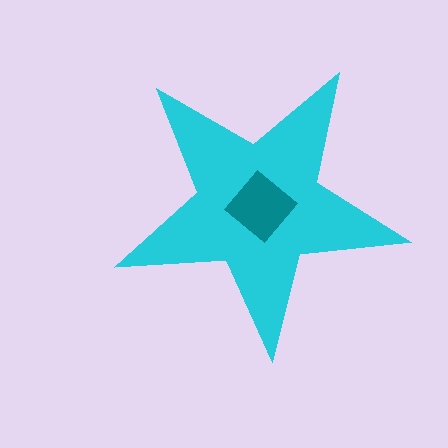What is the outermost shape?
The cyan star.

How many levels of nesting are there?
2.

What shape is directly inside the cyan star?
The teal diamond.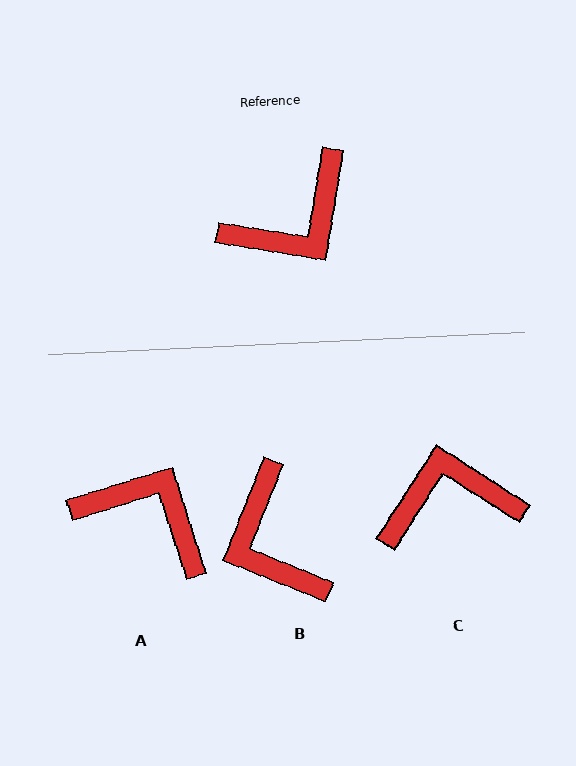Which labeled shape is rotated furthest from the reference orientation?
C, about 157 degrees away.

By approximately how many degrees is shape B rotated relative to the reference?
Approximately 102 degrees clockwise.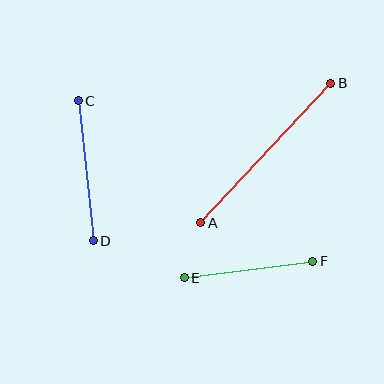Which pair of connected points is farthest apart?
Points A and B are farthest apart.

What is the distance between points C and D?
The distance is approximately 141 pixels.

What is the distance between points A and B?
The distance is approximately 190 pixels.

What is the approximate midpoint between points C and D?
The midpoint is at approximately (86, 171) pixels.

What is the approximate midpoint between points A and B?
The midpoint is at approximately (266, 153) pixels.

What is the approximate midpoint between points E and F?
The midpoint is at approximately (248, 269) pixels.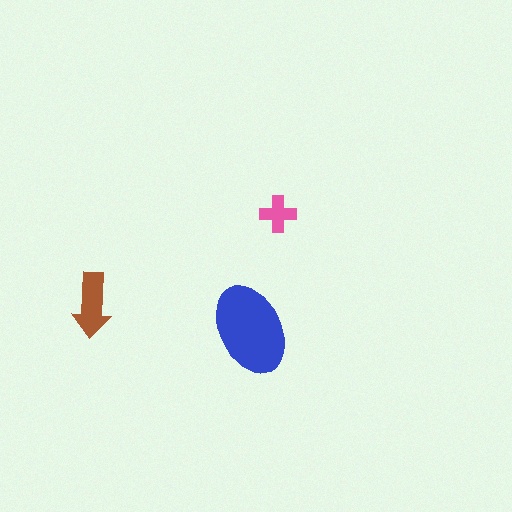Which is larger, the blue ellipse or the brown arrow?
The blue ellipse.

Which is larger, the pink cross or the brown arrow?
The brown arrow.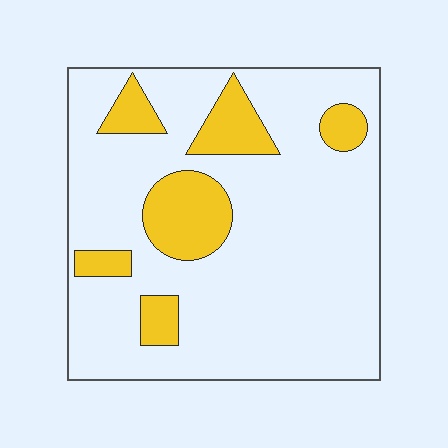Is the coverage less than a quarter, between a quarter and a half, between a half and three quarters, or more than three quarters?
Less than a quarter.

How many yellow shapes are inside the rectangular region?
6.